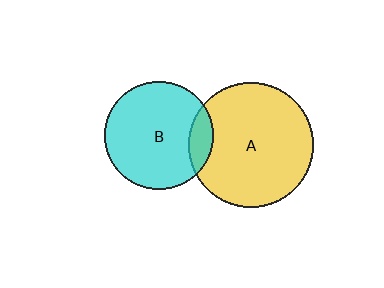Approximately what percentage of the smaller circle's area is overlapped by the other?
Approximately 10%.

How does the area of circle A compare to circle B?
Approximately 1.3 times.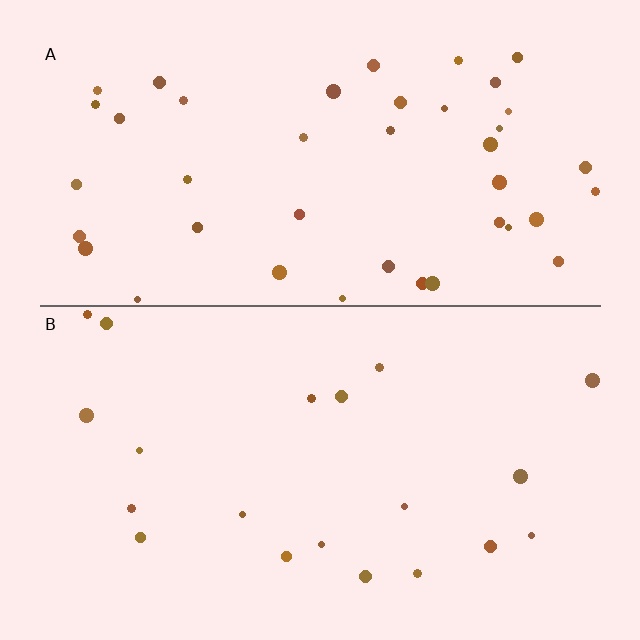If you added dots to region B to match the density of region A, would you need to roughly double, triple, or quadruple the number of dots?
Approximately double.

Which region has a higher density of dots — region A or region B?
A (the top).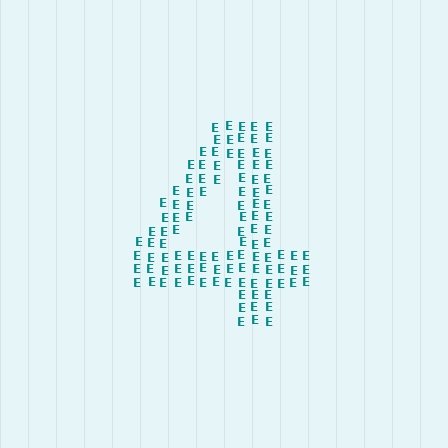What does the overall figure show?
The overall figure shows the digit 4.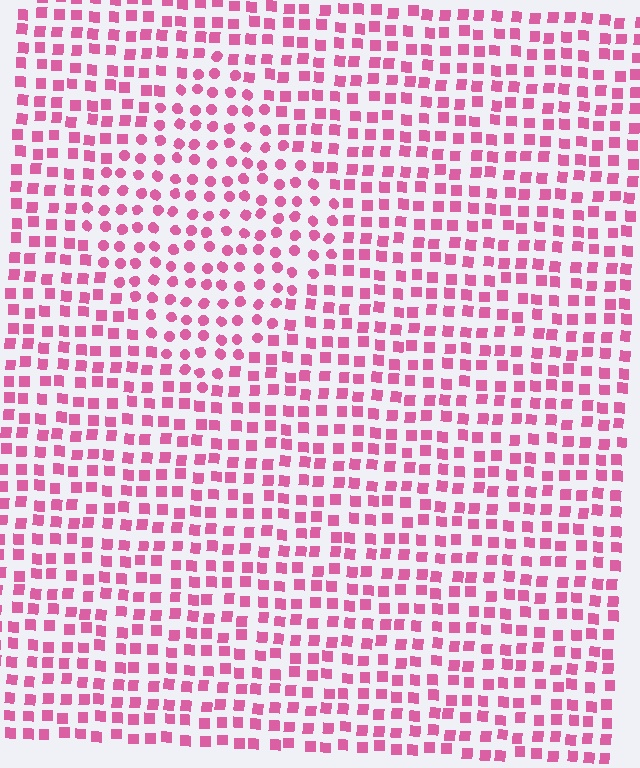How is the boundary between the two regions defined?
The boundary is defined by a change in element shape: circles inside vs. squares outside. All elements share the same color and spacing.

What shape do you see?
I see a diamond.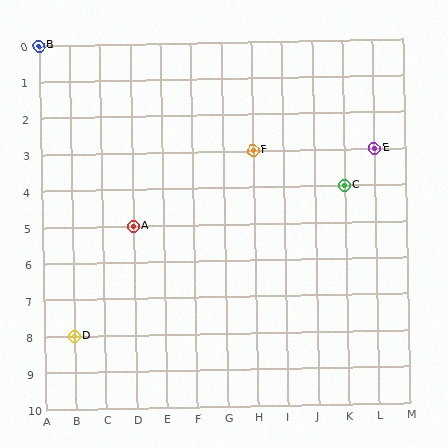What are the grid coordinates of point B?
Point B is at grid coordinates (A, 0).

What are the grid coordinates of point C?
Point C is at grid coordinates (K, 4).